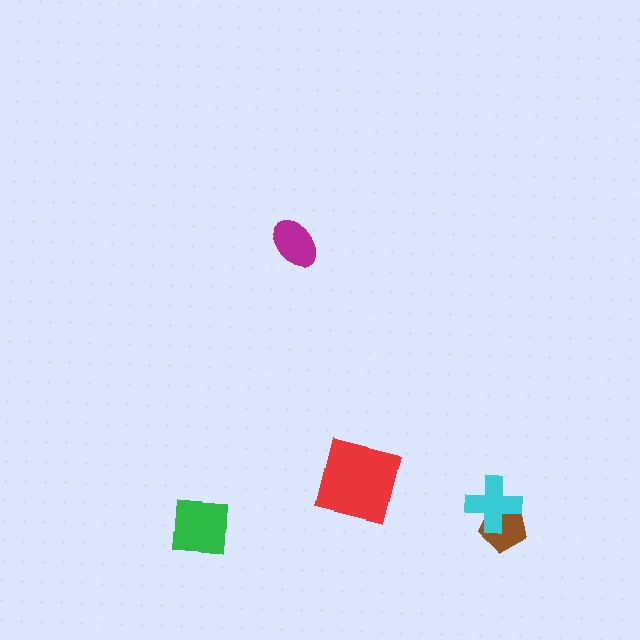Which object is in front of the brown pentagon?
The cyan cross is in front of the brown pentagon.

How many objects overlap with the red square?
0 objects overlap with the red square.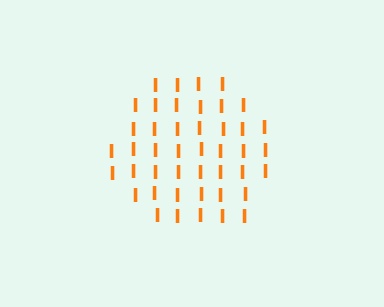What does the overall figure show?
The overall figure shows a hexagon.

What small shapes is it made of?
It is made of small letter I's.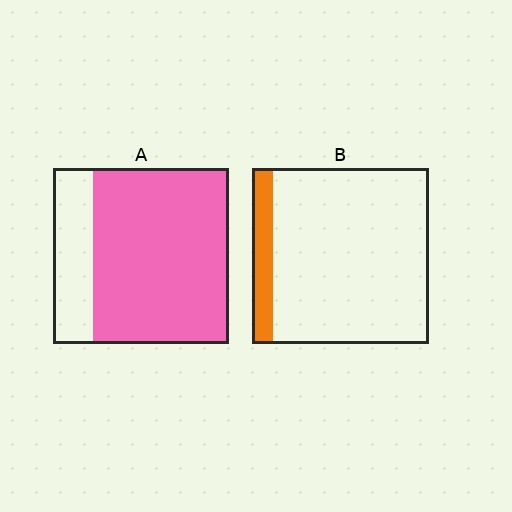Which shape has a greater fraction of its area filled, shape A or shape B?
Shape A.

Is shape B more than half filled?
No.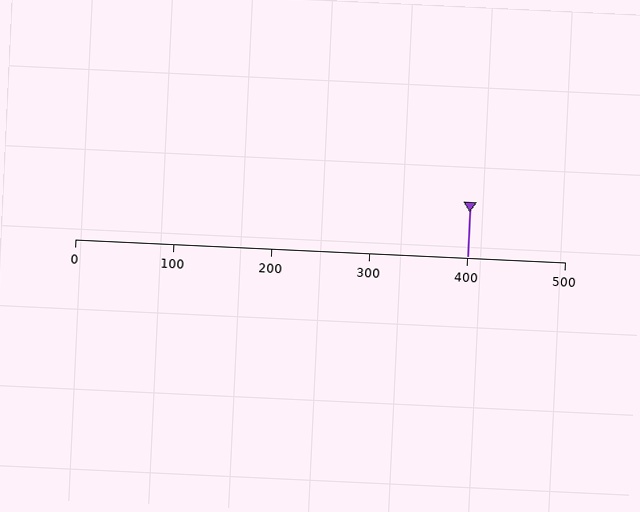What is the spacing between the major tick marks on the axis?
The major ticks are spaced 100 apart.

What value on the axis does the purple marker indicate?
The marker indicates approximately 400.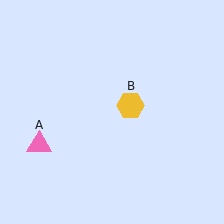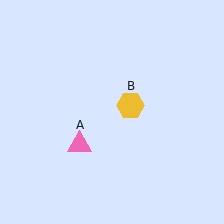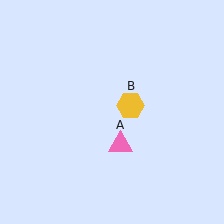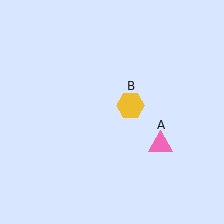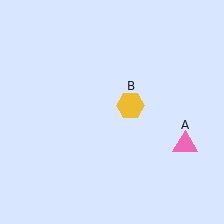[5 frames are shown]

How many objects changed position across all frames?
1 object changed position: pink triangle (object A).